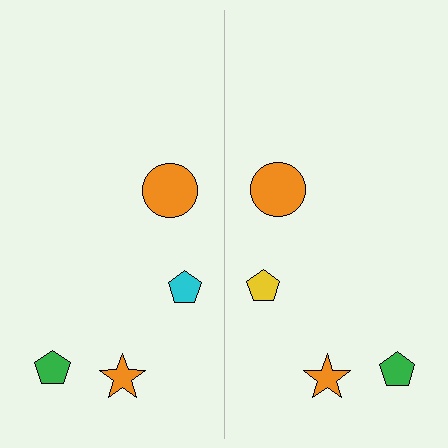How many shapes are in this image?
There are 8 shapes in this image.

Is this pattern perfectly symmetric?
No, the pattern is not perfectly symmetric. The yellow pentagon on the right side breaks the symmetry — its mirror counterpart is cyan.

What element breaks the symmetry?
The yellow pentagon on the right side breaks the symmetry — its mirror counterpart is cyan.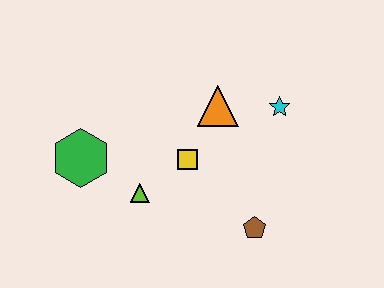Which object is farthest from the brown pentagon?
The green hexagon is farthest from the brown pentagon.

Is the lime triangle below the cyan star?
Yes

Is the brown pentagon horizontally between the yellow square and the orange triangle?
No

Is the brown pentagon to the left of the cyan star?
Yes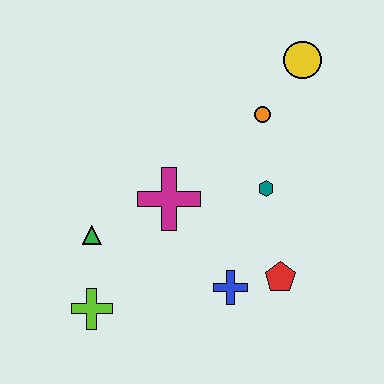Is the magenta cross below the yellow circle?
Yes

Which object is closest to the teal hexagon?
The orange circle is closest to the teal hexagon.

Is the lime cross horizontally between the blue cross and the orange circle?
No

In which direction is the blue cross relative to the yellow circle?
The blue cross is below the yellow circle.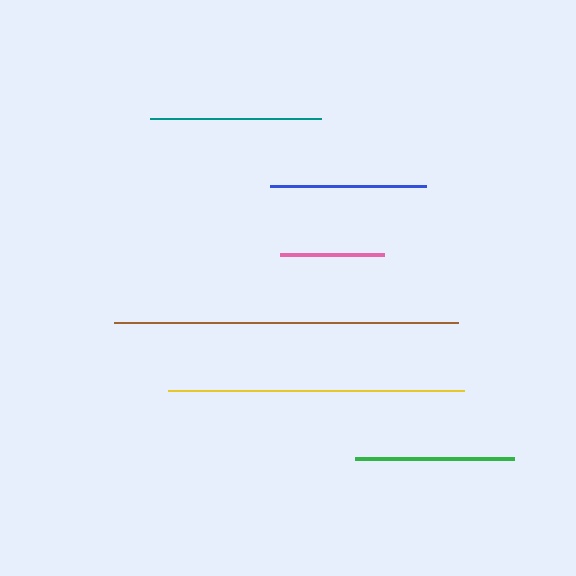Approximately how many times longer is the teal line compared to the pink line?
The teal line is approximately 1.6 times the length of the pink line.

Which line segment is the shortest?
The pink line is the shortest at approximately 104 pixels.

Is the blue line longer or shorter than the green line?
The green line is longer than the blue line.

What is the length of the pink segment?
The pink segment is approximately 104 pixels long.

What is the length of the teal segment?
The teal segment is approximately 171 pixels long.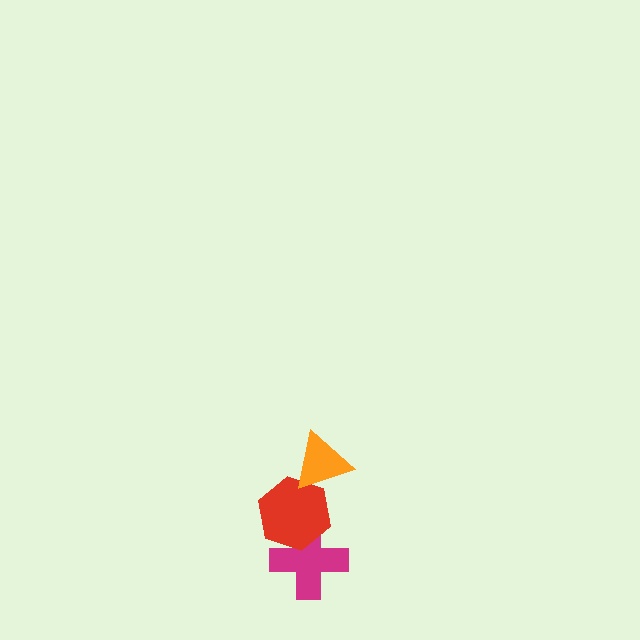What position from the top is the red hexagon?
The red hexagon is 2nd from the top.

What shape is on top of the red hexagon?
The orange triangle is on top of the red hexagon.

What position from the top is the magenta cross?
The magenta cross is 3rd from the top.